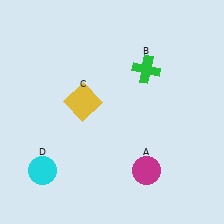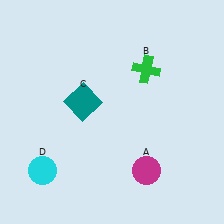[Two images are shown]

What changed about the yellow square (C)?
In Image 1, C is yellow. In Image 2, it changed to teal.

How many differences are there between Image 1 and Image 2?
There is 1 difference between the two images.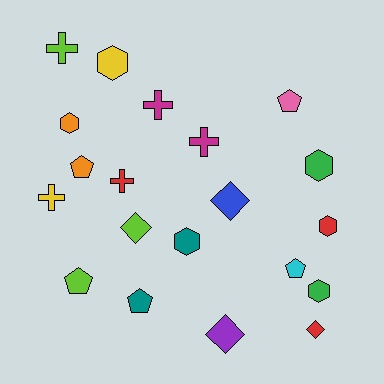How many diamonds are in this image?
There are 4 diamonds.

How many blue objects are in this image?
There is 1 blue object.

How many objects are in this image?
There are 20 objects.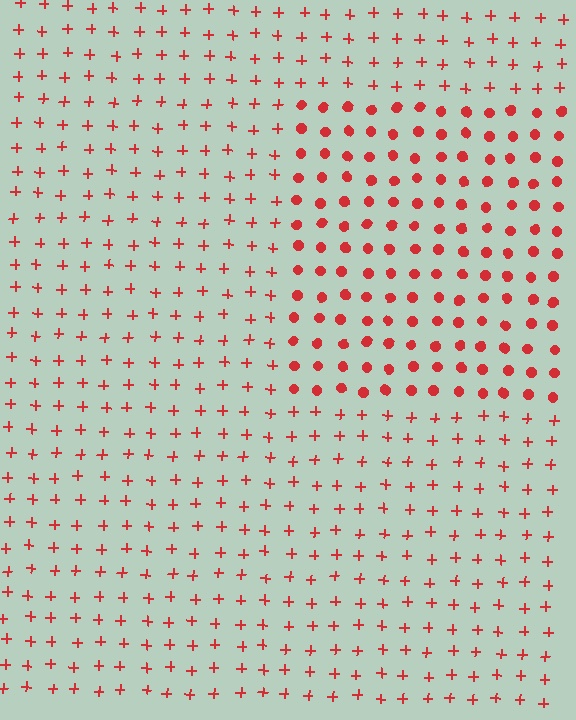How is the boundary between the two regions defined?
The boundary is defined by a change in element shape: circles inside vs. plus signs outside. All elements share the same color and spacing.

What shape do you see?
I see a rectangle.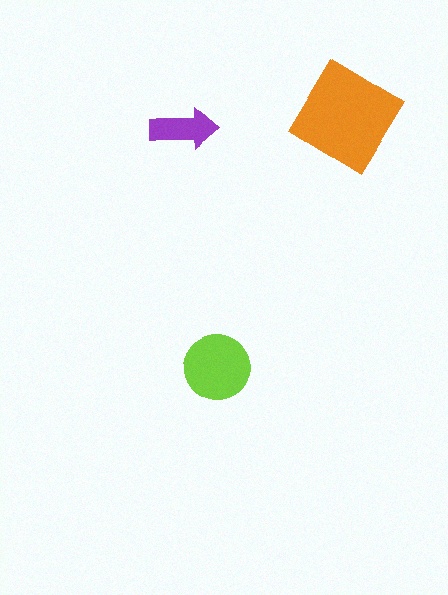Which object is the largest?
The orange diamond.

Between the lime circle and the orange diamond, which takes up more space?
The orange diamond.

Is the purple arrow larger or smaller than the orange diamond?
Smaller.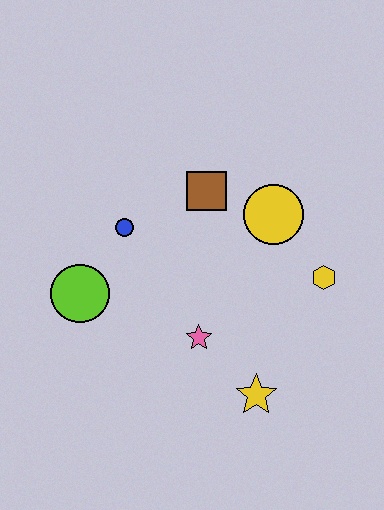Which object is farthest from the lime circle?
The yellow hexagon is farthest from the lime circle.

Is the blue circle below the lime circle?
No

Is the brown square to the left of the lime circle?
No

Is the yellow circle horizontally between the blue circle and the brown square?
No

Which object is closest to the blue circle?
The lime circle is closest to the blue circle.